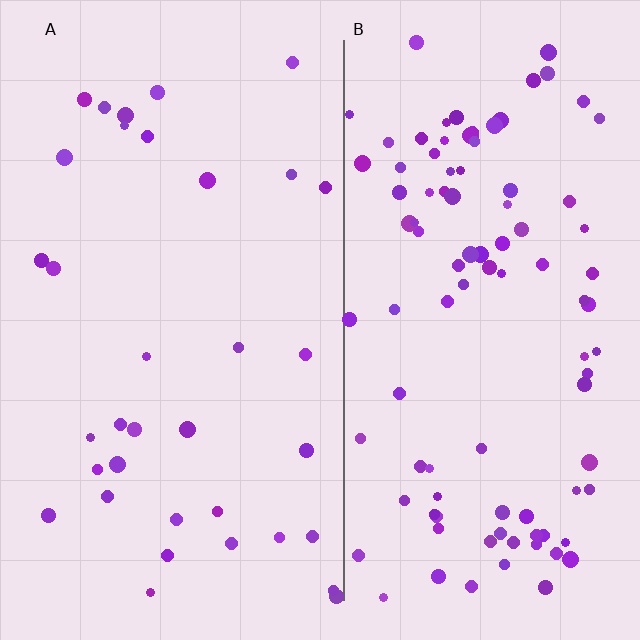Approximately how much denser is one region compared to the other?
Approximately 2.9× — region B over region A.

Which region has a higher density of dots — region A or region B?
B (the right).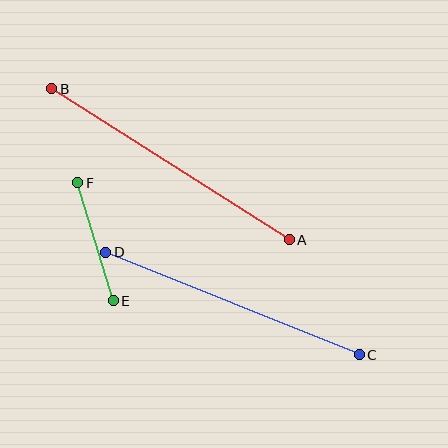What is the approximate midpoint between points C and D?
The midpoint is at approximately (233, 303) pixels.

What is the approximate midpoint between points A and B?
The midpoint is at approximately (171, 164) pixels.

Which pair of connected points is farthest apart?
Points A and B are farthest apart.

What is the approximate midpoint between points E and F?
The midpoint is at approximately (95, 242) pixels.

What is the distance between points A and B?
The distance is approximately 281 pixels.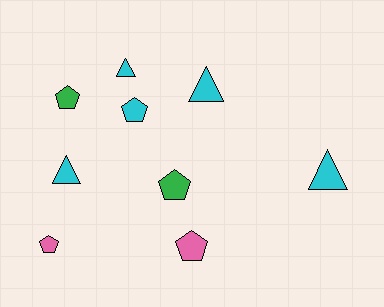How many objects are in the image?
There are 9 objects.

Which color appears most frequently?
Cyan, with 5 objects.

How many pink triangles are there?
There are no pink triangles.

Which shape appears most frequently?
Pentagon, with 5 objects.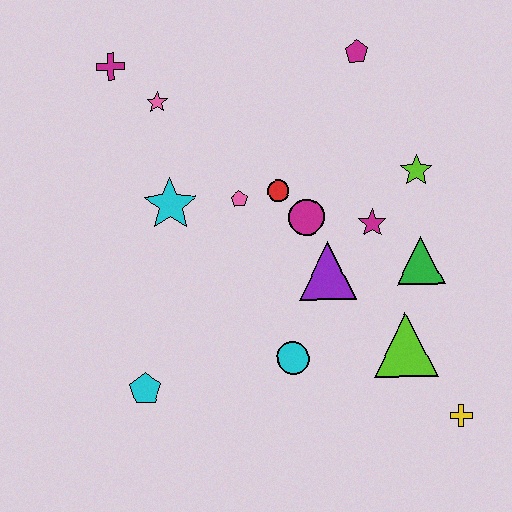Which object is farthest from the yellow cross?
The magenta cross is farthest from the yellow cross.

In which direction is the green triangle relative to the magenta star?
The green triangle is to the right of the magenta star.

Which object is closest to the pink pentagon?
The red circle is closest to the pink pentagon.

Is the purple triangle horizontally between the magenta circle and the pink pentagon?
No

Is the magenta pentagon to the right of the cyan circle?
Yes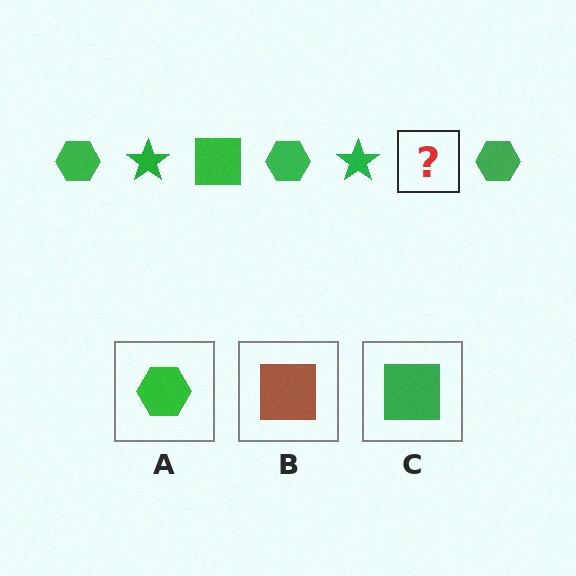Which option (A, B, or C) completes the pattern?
C.